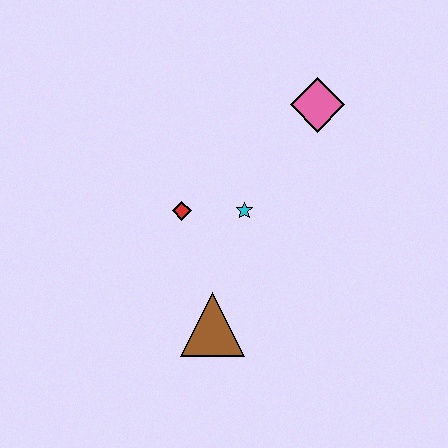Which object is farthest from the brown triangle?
The pink diamond is farthest from the brown triangle.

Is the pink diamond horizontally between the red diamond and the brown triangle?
No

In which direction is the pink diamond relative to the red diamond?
The pink diamond is to the right of the red diamond.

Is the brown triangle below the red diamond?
Yes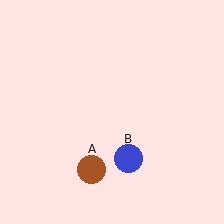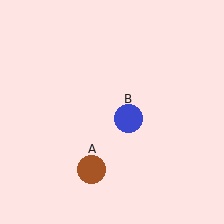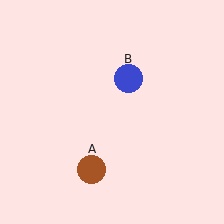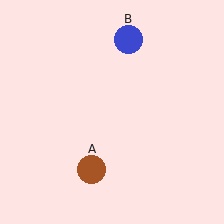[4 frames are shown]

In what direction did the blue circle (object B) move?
The blue circle (object B) moved up.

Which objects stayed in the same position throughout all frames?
Brown circle (object A) remained stationary.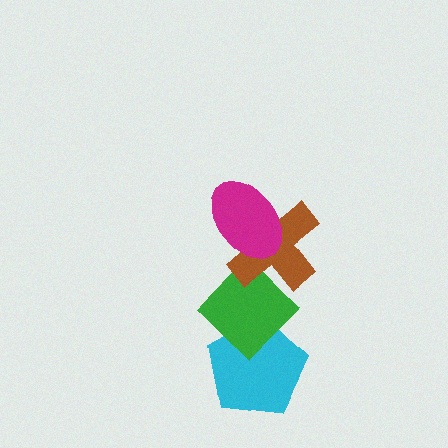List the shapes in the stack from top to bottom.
From top to bottom: the magenta ellipse, the brown cross, the green diamond, the cyan pentagon.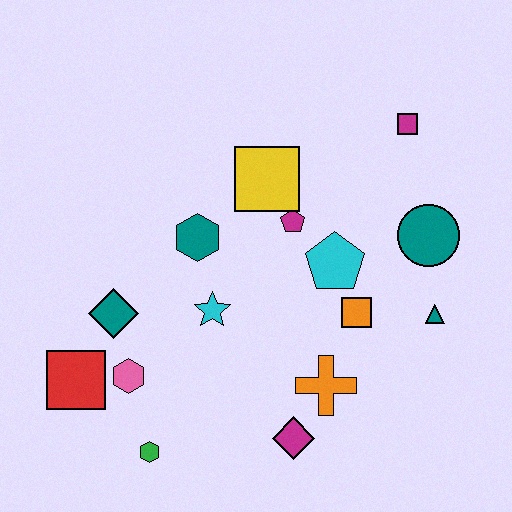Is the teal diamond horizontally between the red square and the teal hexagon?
Yes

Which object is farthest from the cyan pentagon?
The red square is farthest from the cyan pentagon.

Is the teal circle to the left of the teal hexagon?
No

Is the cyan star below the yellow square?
Yes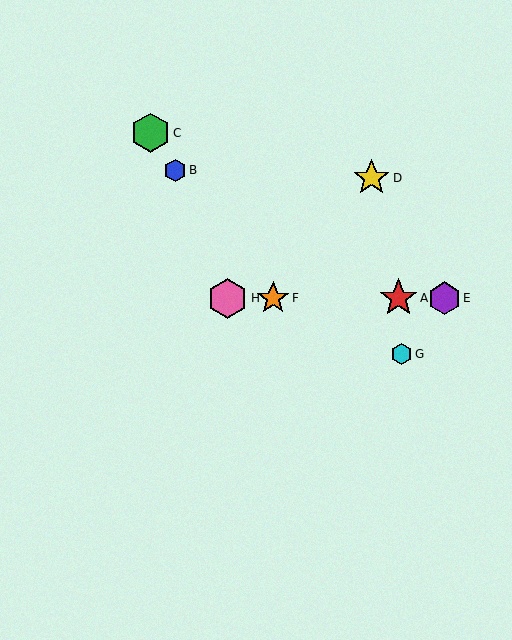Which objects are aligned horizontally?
Objects A, E, F, H are aligned horizontally.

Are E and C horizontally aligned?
No, E is at y≈298 and C is at y≈133.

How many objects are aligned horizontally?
4 objects (A, E, F, H) are aligned horizontally.